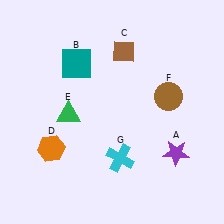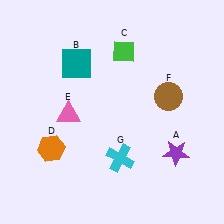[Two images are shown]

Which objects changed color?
C changed from brown to green. E changed from green to pink.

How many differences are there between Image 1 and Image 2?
There are 2 differences between the two images.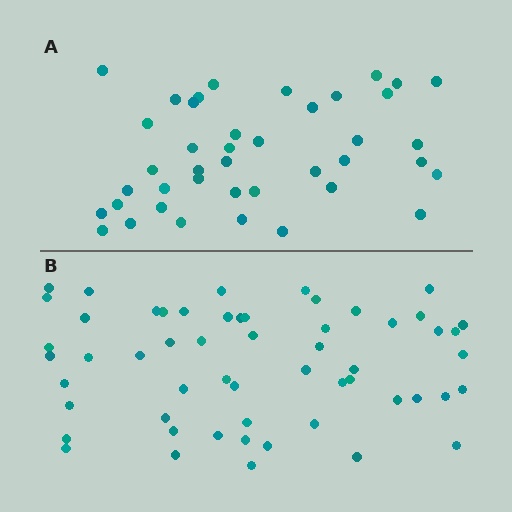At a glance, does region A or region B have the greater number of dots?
Region B (the bottom region) has more dots.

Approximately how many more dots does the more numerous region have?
Region B has approximately 15 more dots than region A.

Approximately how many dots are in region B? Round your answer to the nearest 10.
About 60 dots. (The exact count is 56, which rounds to 60.)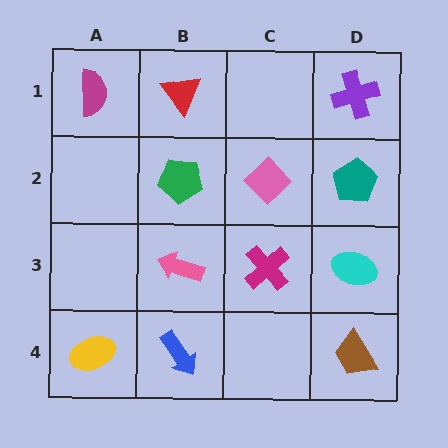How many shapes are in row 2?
3 shapes.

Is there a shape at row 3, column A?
No, that cell is empty.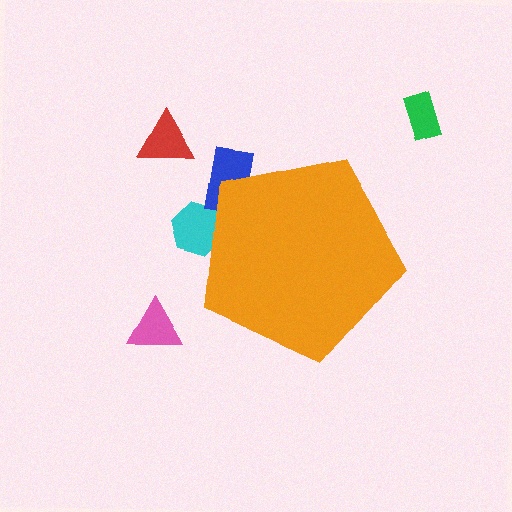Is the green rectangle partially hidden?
No, the green rectangle is fully visible.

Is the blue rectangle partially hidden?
Yes, the blue rectangle is partially hidden behind the orange pentagon.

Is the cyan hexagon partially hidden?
Yes, the cyan hexagon is partially hidden behind the orange pentagon.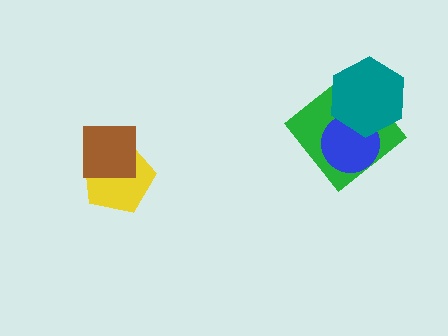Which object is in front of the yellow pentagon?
The brown square is in front of the yellow pentagon.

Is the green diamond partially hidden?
Yes, it is partially covered by another shape.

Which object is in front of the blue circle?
The teal hexagon is in front of the blue circle.